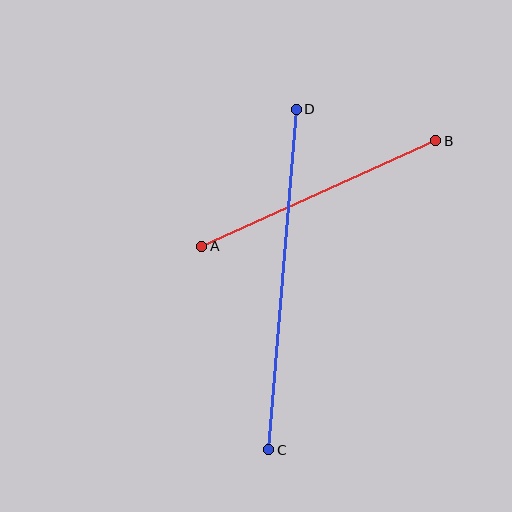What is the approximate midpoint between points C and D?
The midpoint is at approximately (282, 279) pixels.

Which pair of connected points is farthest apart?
Points C and D are farthest apart.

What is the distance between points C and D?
The distance is approximately 342 pixels.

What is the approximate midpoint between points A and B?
The midpoint is at approximately (319, 193) pixels.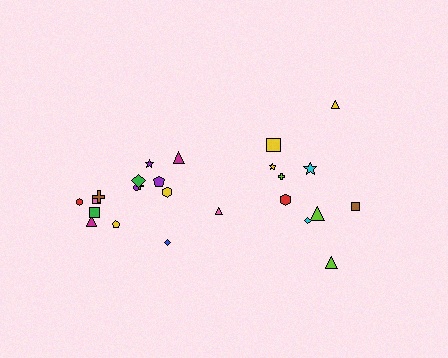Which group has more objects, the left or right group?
The left group.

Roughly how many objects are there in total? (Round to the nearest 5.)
Roughly 25 objects in total.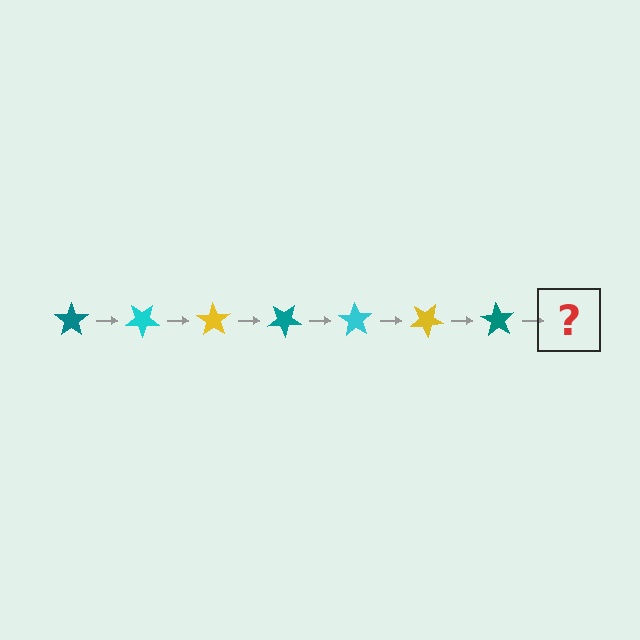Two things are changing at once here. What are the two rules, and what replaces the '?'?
The two rules are that it rotates 35 degrees each step and the color cycles through teal, cyan, and yellow. The '?' should be a cyan star, rotated 245 degrees from the start.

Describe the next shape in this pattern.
It should be a cyan star, rotated 245 degrees from the start.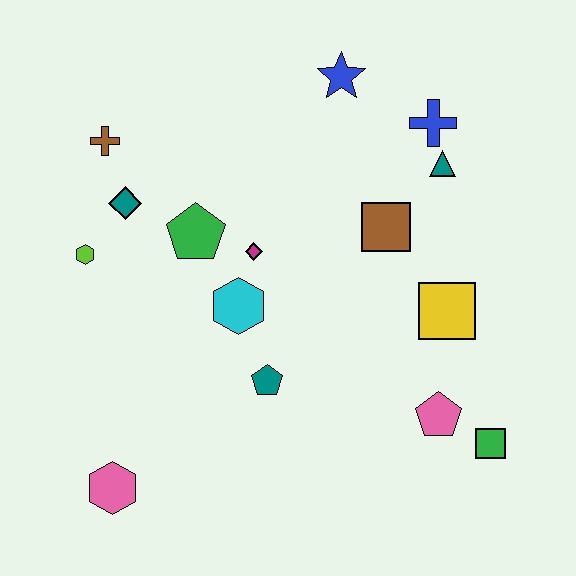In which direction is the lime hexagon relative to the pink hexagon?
The lime hexagon is above the pink hexagon.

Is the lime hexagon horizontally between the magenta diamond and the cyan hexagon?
No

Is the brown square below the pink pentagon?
No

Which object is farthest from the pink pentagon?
The brown cross is farthest from the pink pentagon.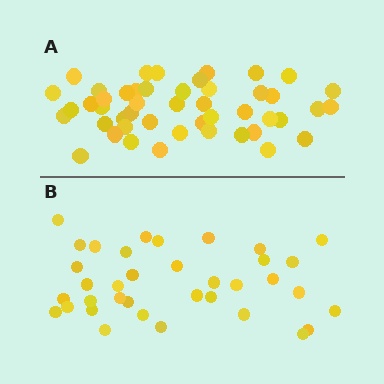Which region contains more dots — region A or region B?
Region A (the top region) has more dots.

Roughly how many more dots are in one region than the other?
Region A has roughly 12 or so more dots than region B.